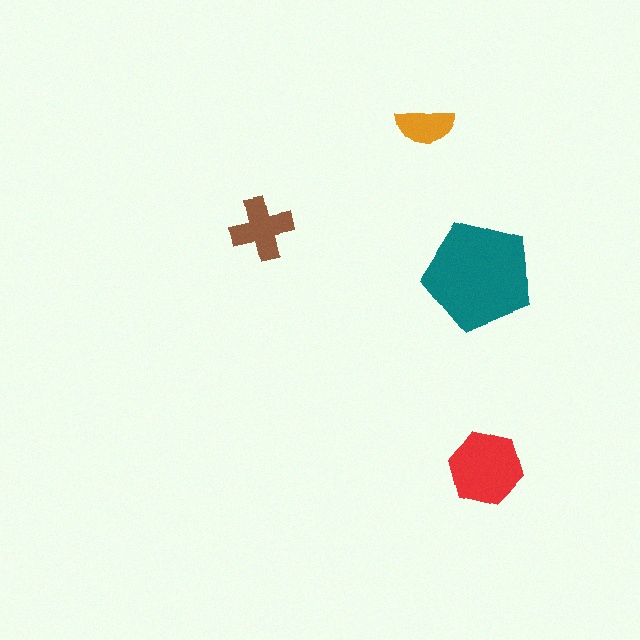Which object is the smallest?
The orange semicircle.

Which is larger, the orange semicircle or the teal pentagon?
The teal pentagon.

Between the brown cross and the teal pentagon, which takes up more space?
The teal pentagon.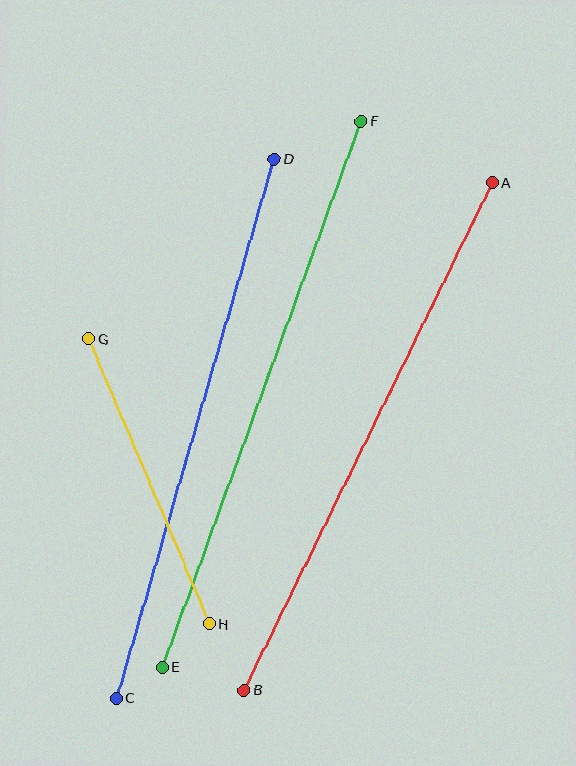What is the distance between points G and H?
The distance is approximately 309 pixels.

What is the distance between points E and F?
The distance is approximately 582 pixels.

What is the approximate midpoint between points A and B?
The midpoint is at approximately (368, 437) pixels.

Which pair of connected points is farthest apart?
Points E and F are farthest apart.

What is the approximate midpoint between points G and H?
The midpoint is at approximately (149, 481) pixels.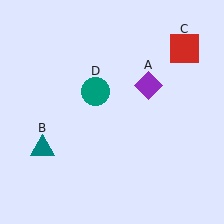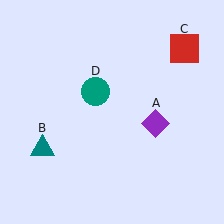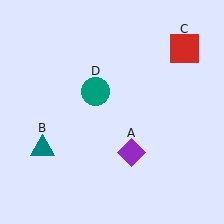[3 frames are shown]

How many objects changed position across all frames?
1 object changed position: purple diamond (object A).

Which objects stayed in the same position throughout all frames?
Teal triangle (object B) and red square (object C) and teal circle (object D) remained stationary.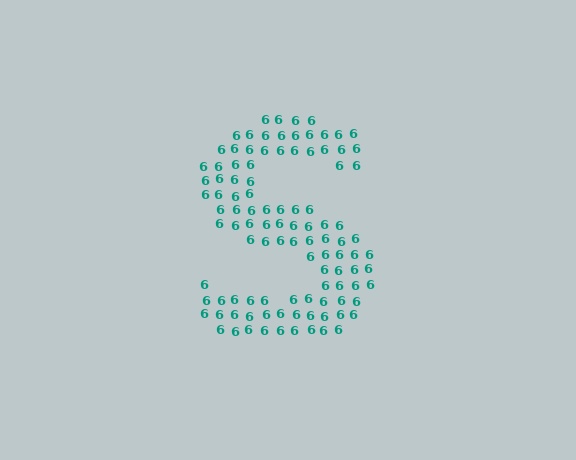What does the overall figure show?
The overall figure shows the letter S.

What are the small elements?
The small elements are digit 6's.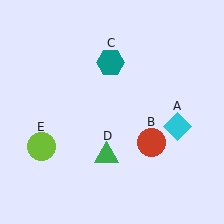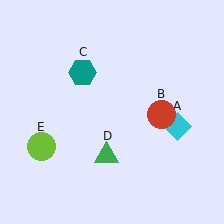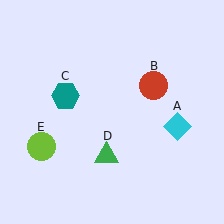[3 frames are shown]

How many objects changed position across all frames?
2 objects changed position: red circle (object B), teal hexagon (object C).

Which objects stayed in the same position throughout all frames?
Cyan diamond (object A) and green triangle (object D) and lime circle (object E) remained stationary.